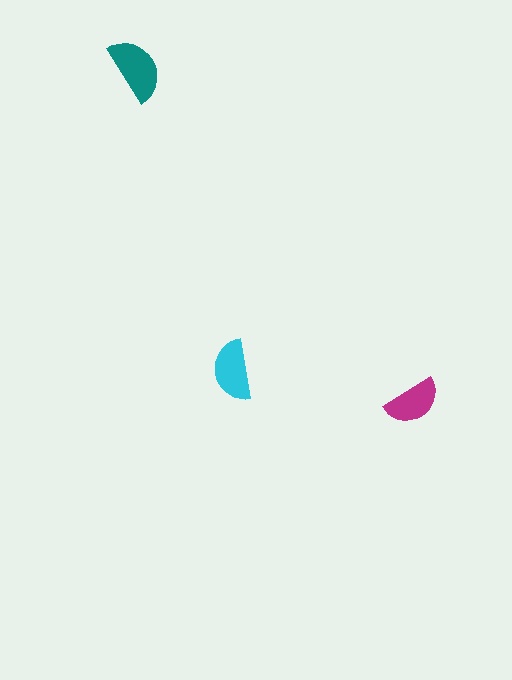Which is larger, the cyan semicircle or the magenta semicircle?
The cyan one.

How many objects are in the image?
There are 3 objects in the image.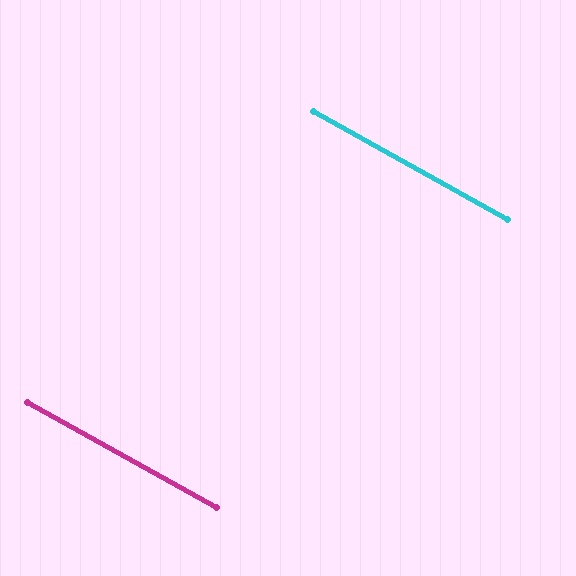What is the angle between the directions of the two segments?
Approximately 0 degrees.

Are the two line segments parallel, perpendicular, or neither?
Parallel — their directions differ by only 0.1°.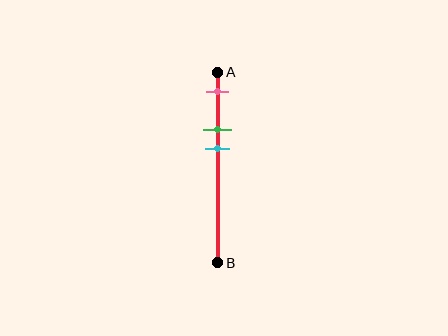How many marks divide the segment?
There are 3 marks dividing the segment.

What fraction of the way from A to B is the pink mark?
The pink mark is approximately 10% (0.1) of the way from A to B.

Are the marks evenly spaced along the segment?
Yes, the marks are approximately evenly spaced.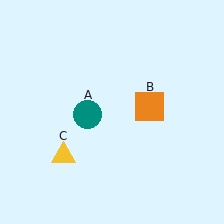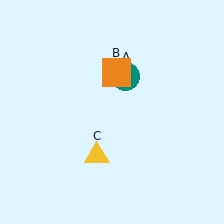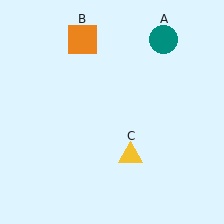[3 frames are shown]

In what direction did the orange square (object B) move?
The orange square (object B) moved up and to the left.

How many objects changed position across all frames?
3 objects changed position: teal circle (object A), orange square (object B), yellow triangle (object C).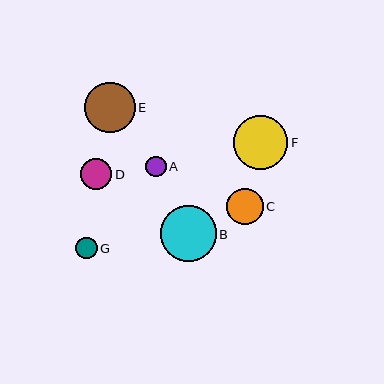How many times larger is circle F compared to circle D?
Circle F is approximately 1.7 times the size of circle D.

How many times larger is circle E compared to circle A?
Circle E is approximately 2.5 times the size of circle A.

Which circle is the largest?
Circle B is the largest with a size of approximately 56 pixels.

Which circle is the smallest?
Circle A is the smallest with a size of approximately 20 pixels.